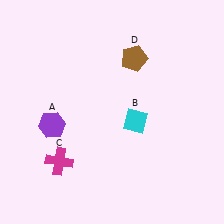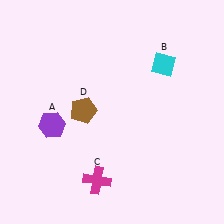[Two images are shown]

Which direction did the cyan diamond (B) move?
The cyan diamond (B) moved up.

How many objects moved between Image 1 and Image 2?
3 objects moved between the two images.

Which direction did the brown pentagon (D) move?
The brown pentagon (D) moved down.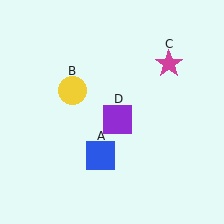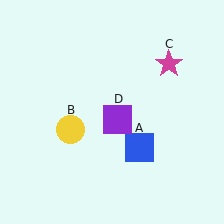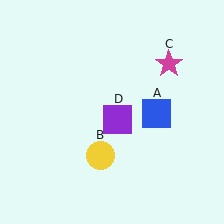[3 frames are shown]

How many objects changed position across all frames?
2 objects changed position: blue square (object A), yellow circle (object B).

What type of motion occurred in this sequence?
The blue square (object A), yellow circle (object B) rotated counterclockwise around the center of the scene.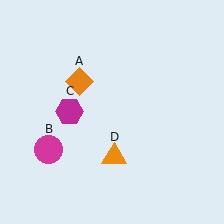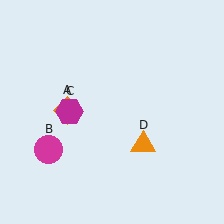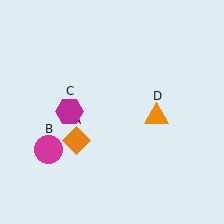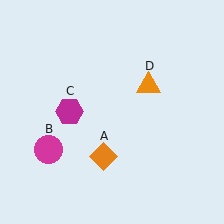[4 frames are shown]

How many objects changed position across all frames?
2 objects changed position: orange diamond (object A), orange triangle (object D).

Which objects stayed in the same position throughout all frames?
Magenta circle (object B) and magenta hexagon (object C) remained stationary.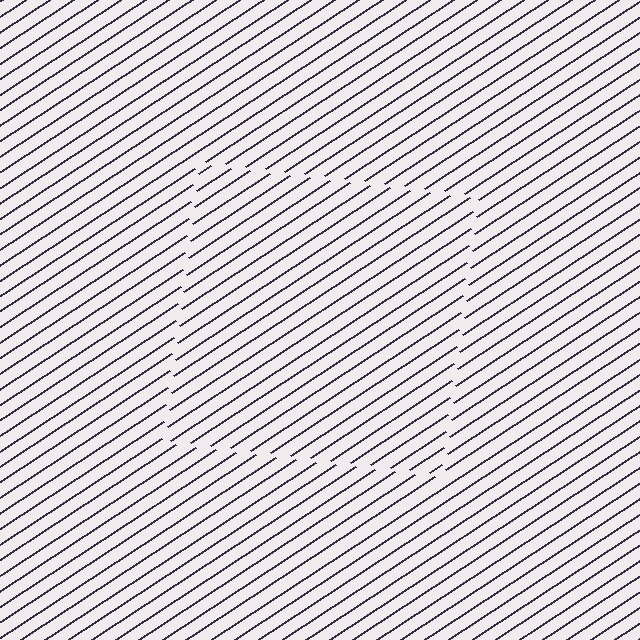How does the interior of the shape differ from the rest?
The interior of the shape contains the same grating, shifted by half a period — the contour is defined by the phase discontinuity where line-ends from the inner and outer gratings abut.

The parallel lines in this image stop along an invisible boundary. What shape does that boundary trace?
An illusory square. The interior of the shape contains the same grating, shifted by half a period — the contour is defined by the phase discontinuity where line-ends from the inner and outer gratings abut.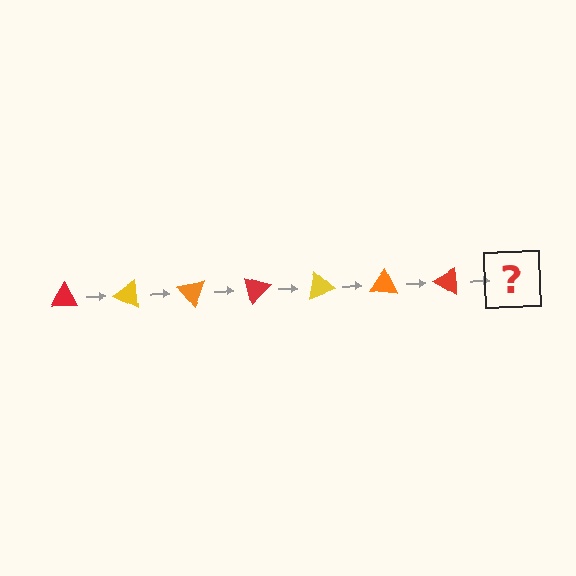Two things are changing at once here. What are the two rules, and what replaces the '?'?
The two rules are that it rotates 25 degrees each step and the color cycles through red, yellow, and orange. The '?' should be a yellow triangle, rotated 175 degrees from the start.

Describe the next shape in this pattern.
It should be a yellow triangle, rotated 175 degrees from the start.